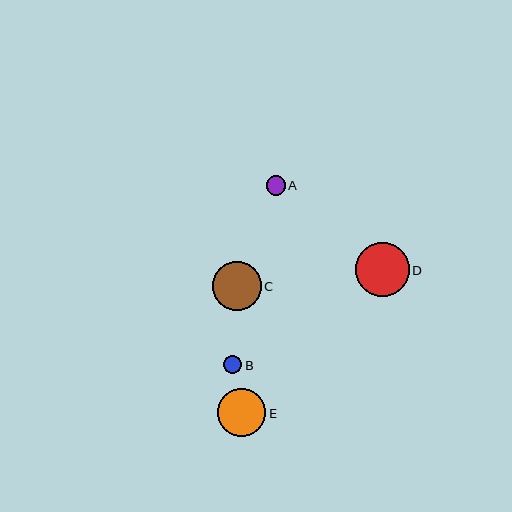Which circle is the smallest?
Circle B is the smallest with a size of approximately 18 pixels.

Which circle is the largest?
Circle D is the largest with a size of approximately 54 pixels.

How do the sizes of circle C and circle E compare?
Circle C and circle E are approximately the same size.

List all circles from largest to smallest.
From largest to smallest: D, C, E, A, B.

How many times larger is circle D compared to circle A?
Circle D is approximately 2.8 times the size of circle A.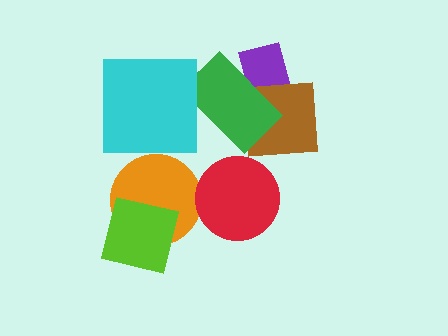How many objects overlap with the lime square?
1 object overlaps with the lime square.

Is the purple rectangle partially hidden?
Yes, it is partially covered by another shape.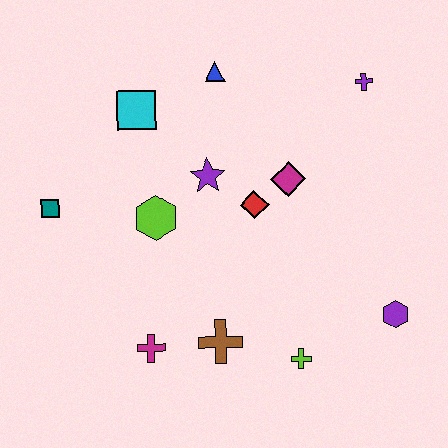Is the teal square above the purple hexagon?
Yes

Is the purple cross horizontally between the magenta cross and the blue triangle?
No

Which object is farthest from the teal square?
The purple hexagon is farthest from the teal square.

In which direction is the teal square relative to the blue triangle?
The teal square is to the left of the blue triangle.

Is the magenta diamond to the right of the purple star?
Yes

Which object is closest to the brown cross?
The magenta cross is closest to the brown cross.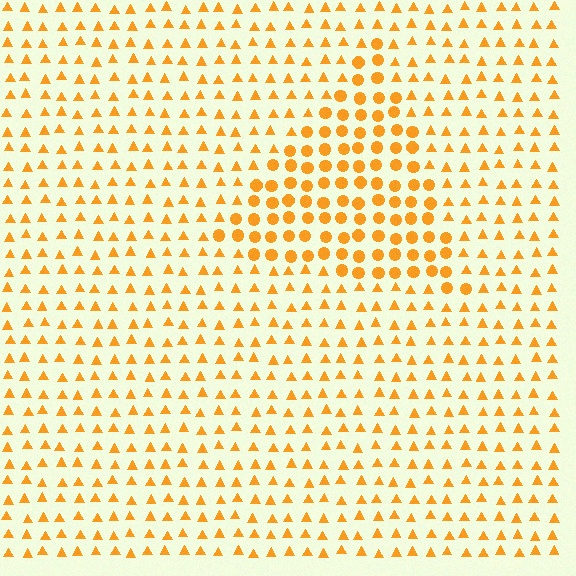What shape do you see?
I see a triangle.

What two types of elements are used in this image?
The image uses circles inside the triangle region and triangles outside it.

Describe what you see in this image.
The image is filled with small orange elements arranged in a uniform grid. A triangle-shaped region contains circles, while the surrounding area contains triangles. The boundary is defined purely by the change in element shape.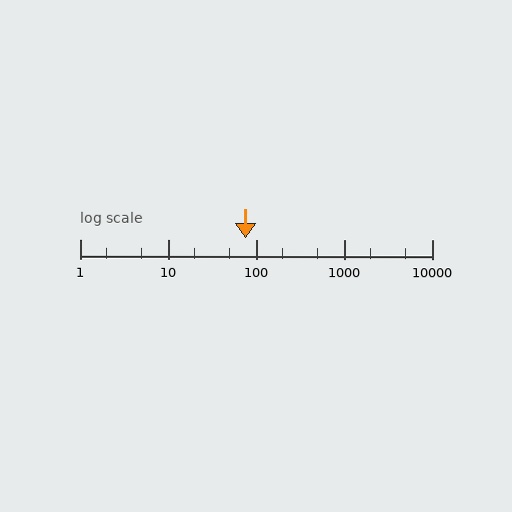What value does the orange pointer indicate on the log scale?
The pointer indicates approximately 75.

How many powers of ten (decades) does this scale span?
The scale spans 4 decades, from 1 to 10000.